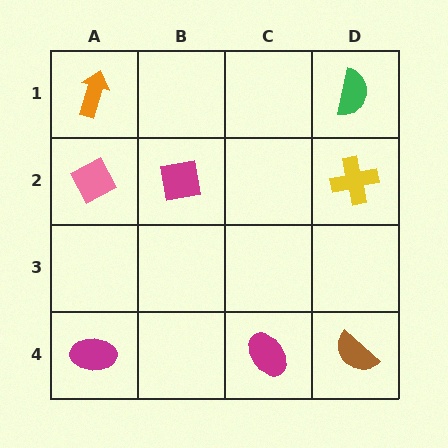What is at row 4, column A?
A magenta ellipse.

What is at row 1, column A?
An orange arrow.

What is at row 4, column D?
A brown semicircle.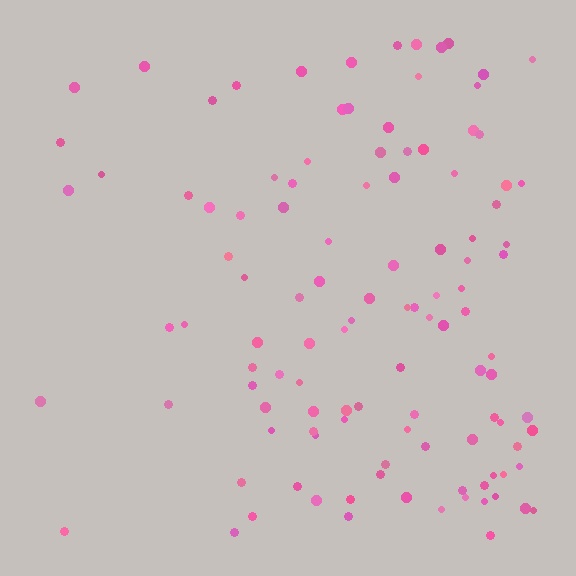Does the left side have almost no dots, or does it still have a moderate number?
Still a moderate number, just noticeably fewer than the right.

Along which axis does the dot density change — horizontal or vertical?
Horizontal.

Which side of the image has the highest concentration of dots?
The right.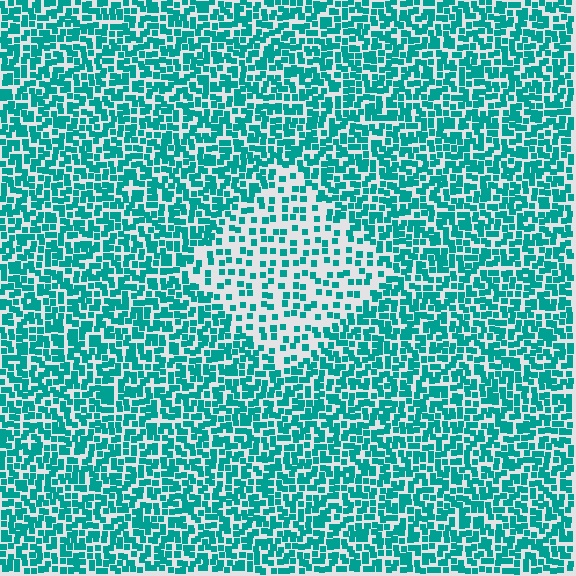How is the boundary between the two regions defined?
The boundary is defined by a change in element density (approximately 2.2x ratio). All elements are the same color, size, and shape.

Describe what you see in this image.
The image contains small teal elements arranged at two different densities. A diamond-shaped region is visible where the elements are less densely packed than the surrounding area.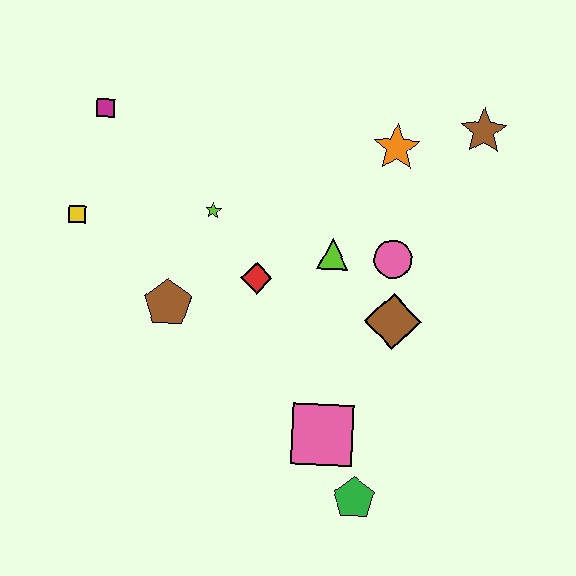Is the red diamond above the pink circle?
No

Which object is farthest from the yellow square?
The brown star is farthest from the yellow square.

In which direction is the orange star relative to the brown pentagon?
The orange star is to the right of the brown pentagon.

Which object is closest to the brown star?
The orange star is closest to the brown star.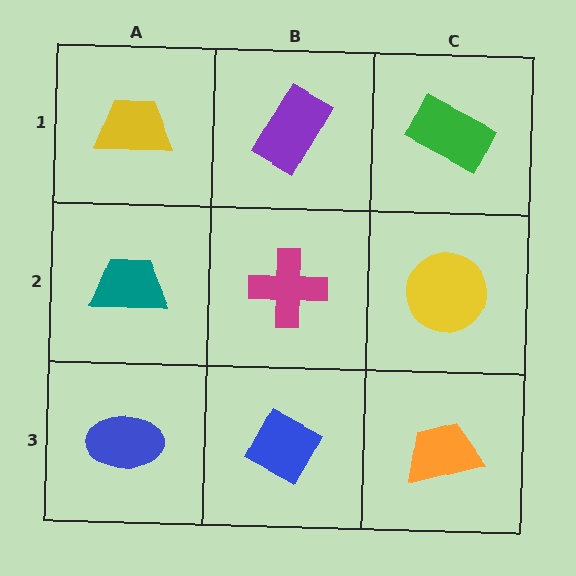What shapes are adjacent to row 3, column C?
A yellow circle (row 2, column C), a blue diamond (row 3, column B).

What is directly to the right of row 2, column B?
A yellow circle.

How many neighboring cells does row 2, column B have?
4.